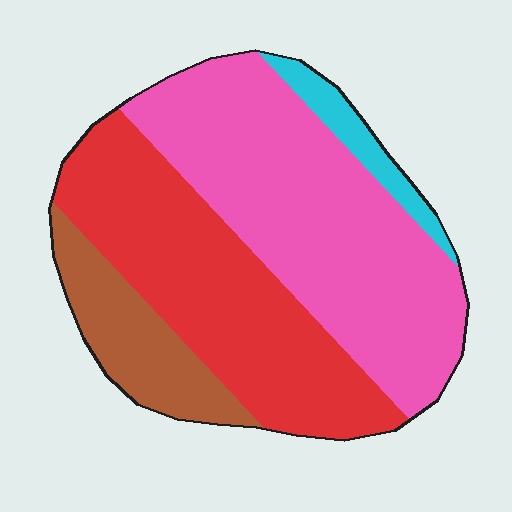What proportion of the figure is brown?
Brown covers around 15% of the figure.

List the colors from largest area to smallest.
From largest to smallest: pink, red, brown, cyan.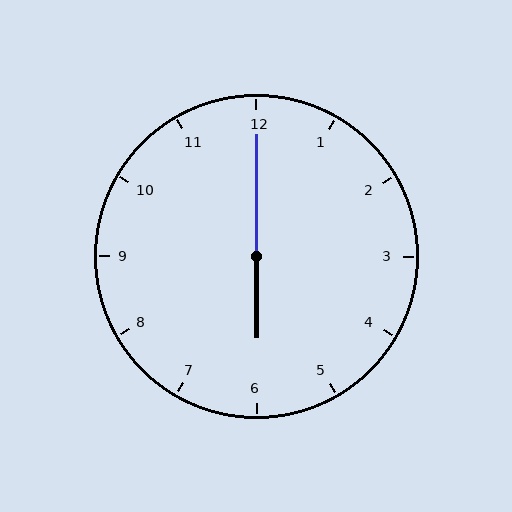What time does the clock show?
6:00.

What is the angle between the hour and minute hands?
Approximately 180 degrees.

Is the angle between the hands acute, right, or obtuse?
It is obtuse.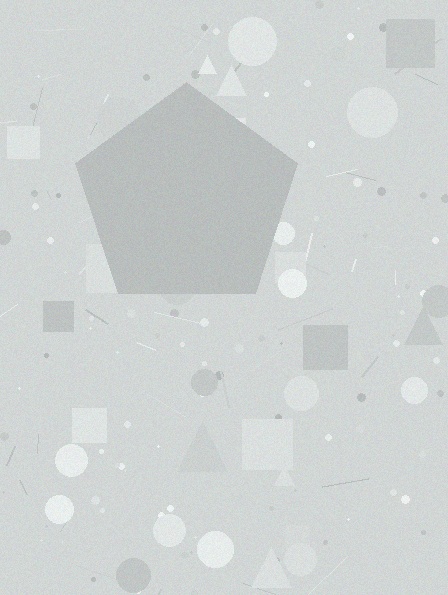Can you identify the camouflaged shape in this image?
The camouflaged shape is a pentagon.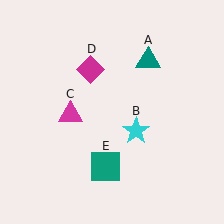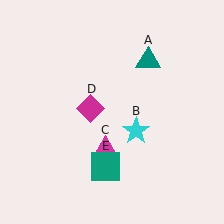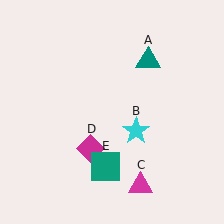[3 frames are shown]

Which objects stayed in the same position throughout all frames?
Teal triangle (object A) and cyan star (object B) and teal square (object E) remained stationary.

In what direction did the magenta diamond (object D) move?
The magenta diamond (object D) moved down.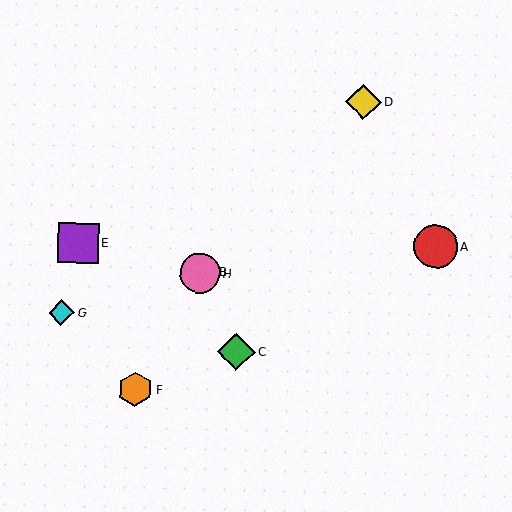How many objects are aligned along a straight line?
3 objects (B, C, H) are aligned along a straight line.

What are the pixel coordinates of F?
Object F is at (135, 389).